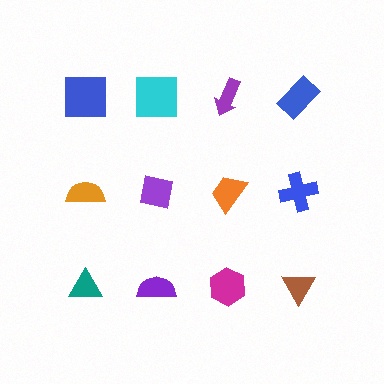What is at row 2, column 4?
A blue cross.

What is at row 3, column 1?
A teal triangle.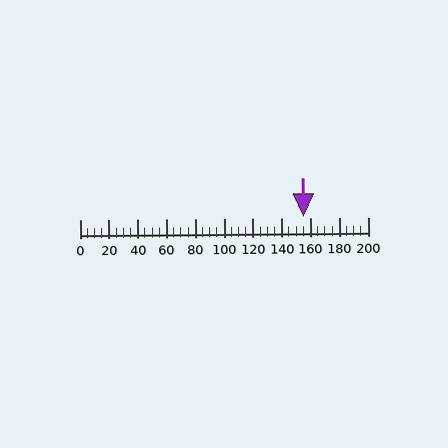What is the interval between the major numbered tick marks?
The major tick marks are spaced 20 units apart.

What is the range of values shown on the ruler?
The ruler shows values from 0 to 200.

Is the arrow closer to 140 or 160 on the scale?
The arrow is closer to 160.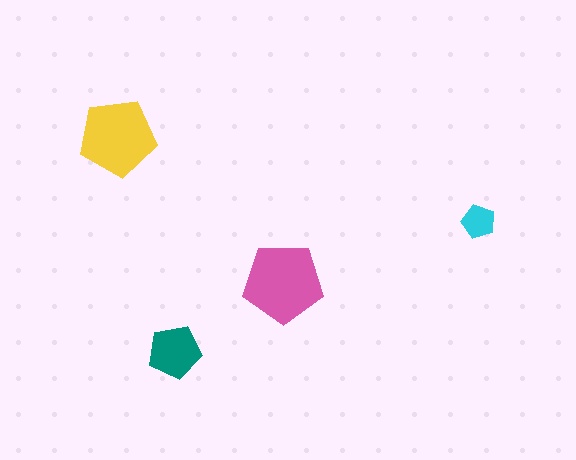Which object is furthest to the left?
The yellow pentagon is leftmost.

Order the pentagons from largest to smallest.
the pink one, the yellow one, the teal one, the cyan one.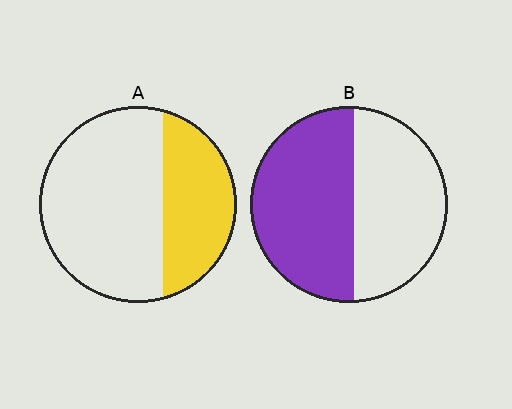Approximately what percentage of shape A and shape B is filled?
A is approximately 35% and B is approximately 55%.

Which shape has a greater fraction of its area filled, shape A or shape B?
Shape B.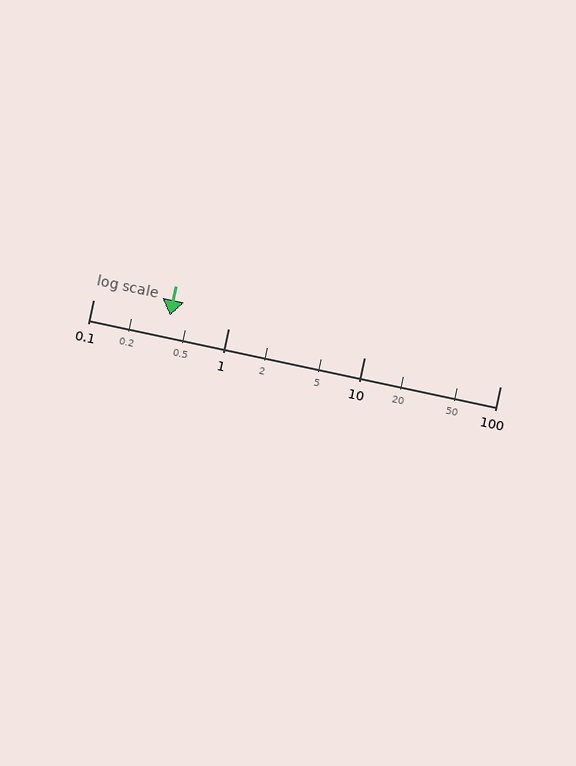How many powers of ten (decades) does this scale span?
The scale spans 3 decades, from 0.1 to 100.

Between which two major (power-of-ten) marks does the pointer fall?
The pointer is between 0.1 and 1.